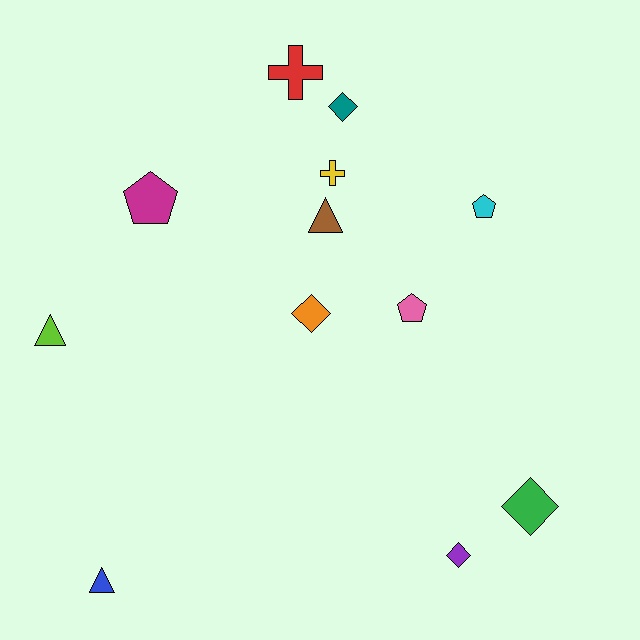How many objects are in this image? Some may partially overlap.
There are 12 objects.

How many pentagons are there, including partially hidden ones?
There are 3 pentagons.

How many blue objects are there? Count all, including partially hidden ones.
There is 1 blue object.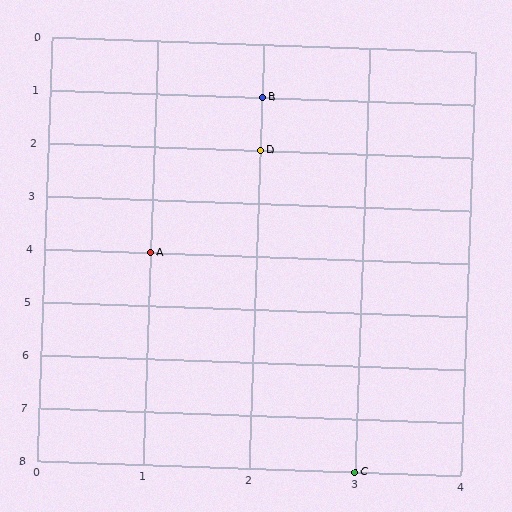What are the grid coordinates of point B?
Point B is at grid coordinates (2, 1).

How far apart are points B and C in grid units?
Points B and C are 1 column and 7 rows apart (about 7.1 grid units diagonally).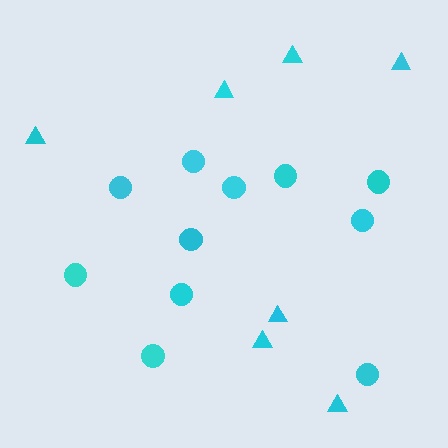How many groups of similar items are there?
There are 2 groups: one group of triangles (7) and one group of circles (11).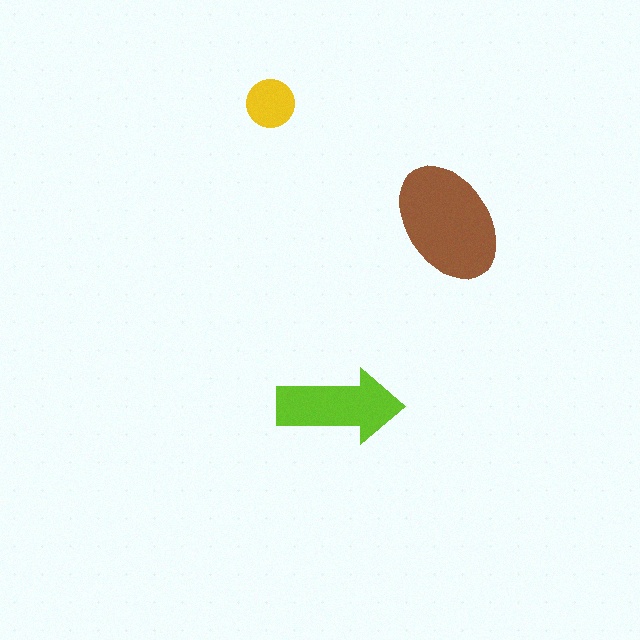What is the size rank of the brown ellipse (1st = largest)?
1st.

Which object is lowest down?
The lime arrow is bottommost.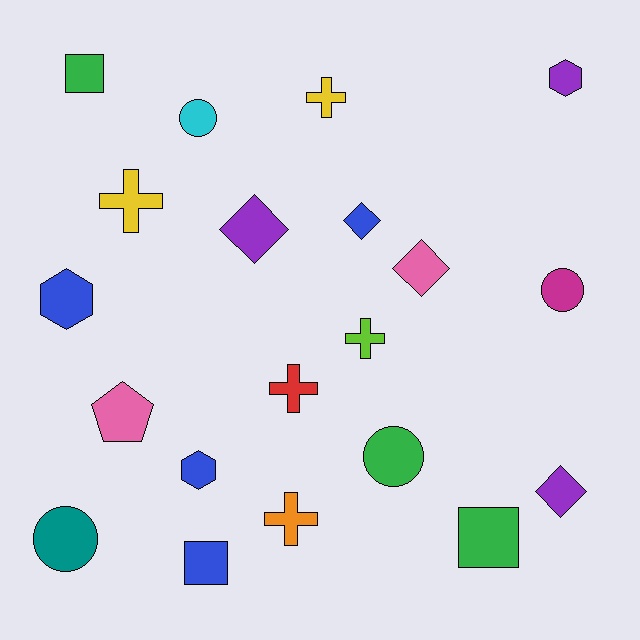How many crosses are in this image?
There are 5 crosses.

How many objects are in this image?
There are 20 objects.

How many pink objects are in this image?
There are 2 pink objects.